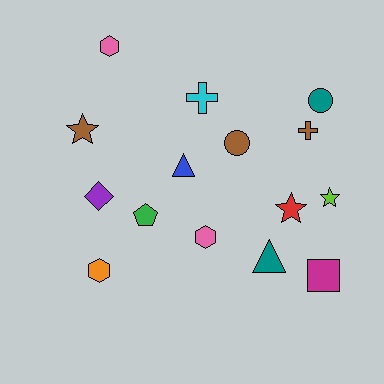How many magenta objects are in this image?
There is 1 magenta object.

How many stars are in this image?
There are 3 stars.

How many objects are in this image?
There are 15 objects.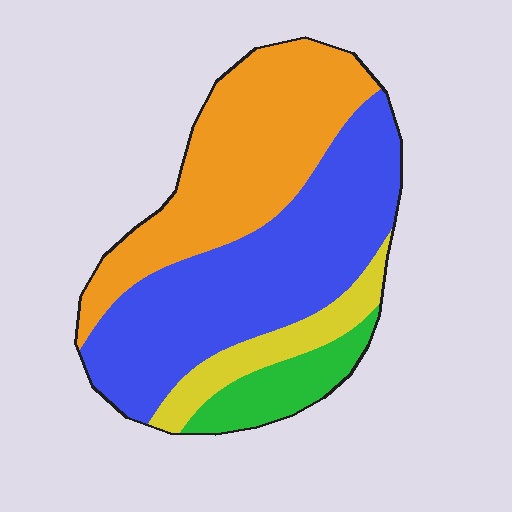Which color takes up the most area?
Blue, at roughly 45%.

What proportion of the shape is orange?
Orange takes up between a quarter and a half of the shape.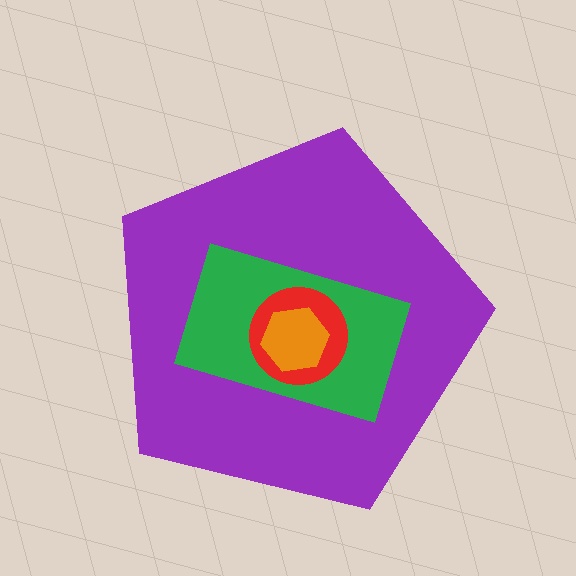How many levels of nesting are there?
4.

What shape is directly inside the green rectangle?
The red circle.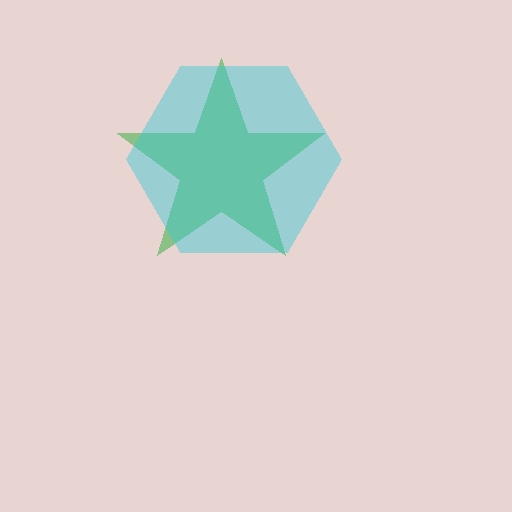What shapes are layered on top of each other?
The layered shapes are: a green star, a cyan hexagon.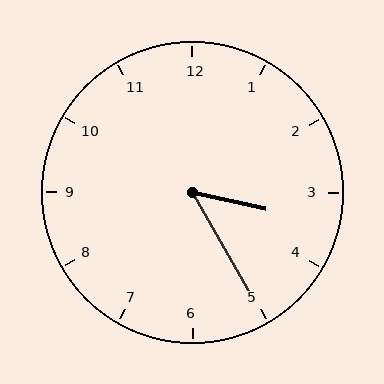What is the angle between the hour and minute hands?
Approximately 48 degrees.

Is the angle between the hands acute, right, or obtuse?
It is acute.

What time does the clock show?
3:25.